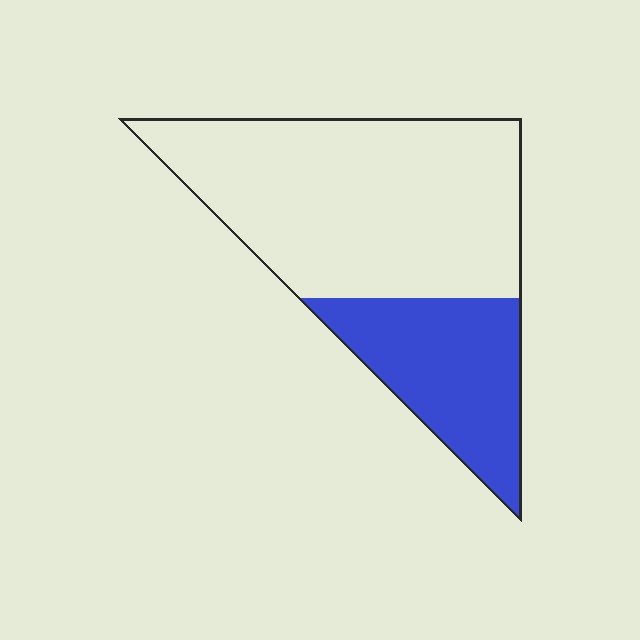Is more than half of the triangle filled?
No.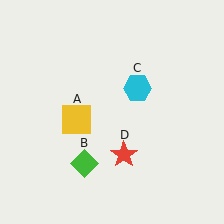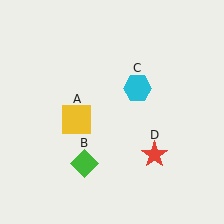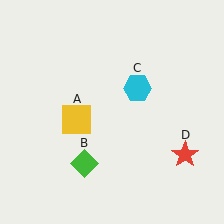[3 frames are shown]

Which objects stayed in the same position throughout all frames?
Yellow square (object A) and green diamond (object B) and cyan hexagon (object C) remained stationary.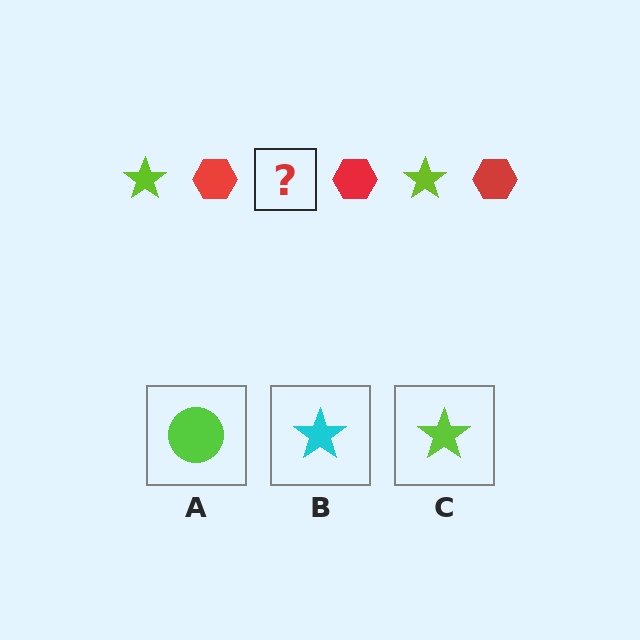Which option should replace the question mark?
Option C.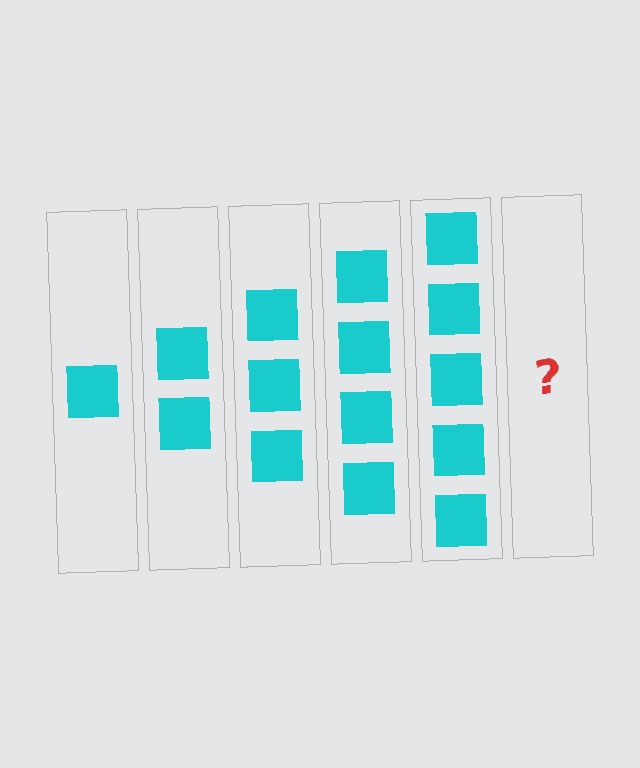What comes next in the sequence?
The next element should be 6 squares.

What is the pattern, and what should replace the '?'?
The pattern is that each step adds one more square. The '?' should be 6 squares.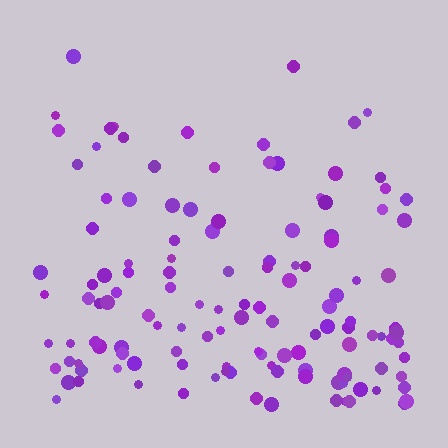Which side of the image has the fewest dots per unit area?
The top.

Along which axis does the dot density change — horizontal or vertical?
Vertical.